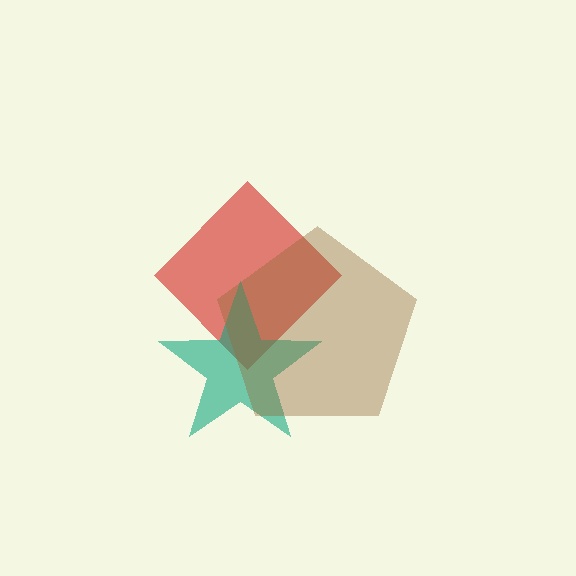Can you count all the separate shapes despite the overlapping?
Yes, there are 3 separate shapes.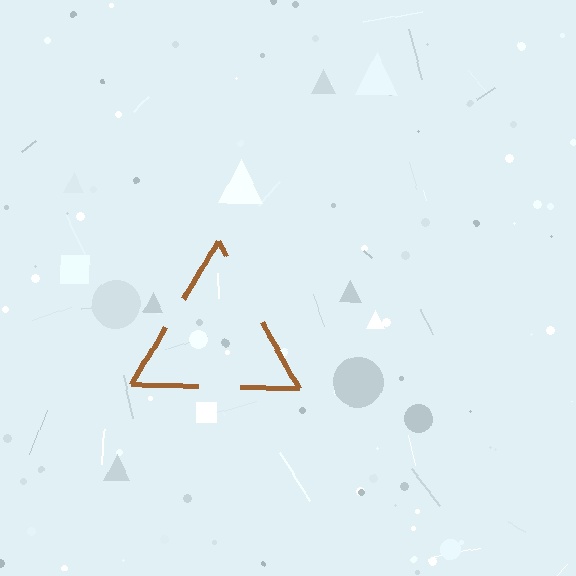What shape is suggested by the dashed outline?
The dashed outline suggests a triangle.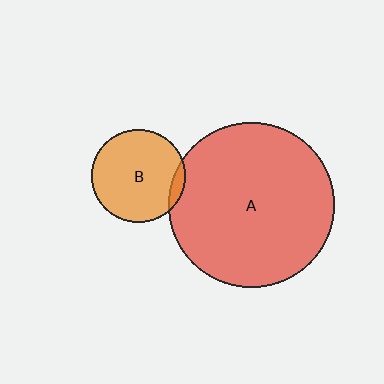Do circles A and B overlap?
Yes.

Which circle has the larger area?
Circle A (red).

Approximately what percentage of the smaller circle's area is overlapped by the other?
Approximately 5%.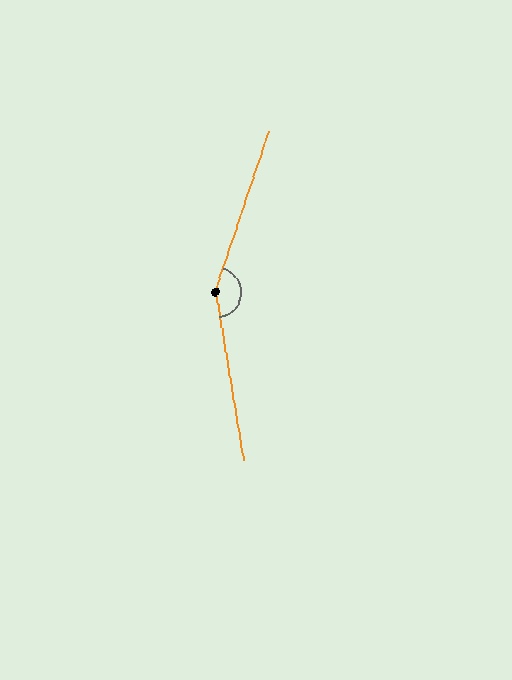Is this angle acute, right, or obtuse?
It is obtuse.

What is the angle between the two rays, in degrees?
Approximately 152 degrees.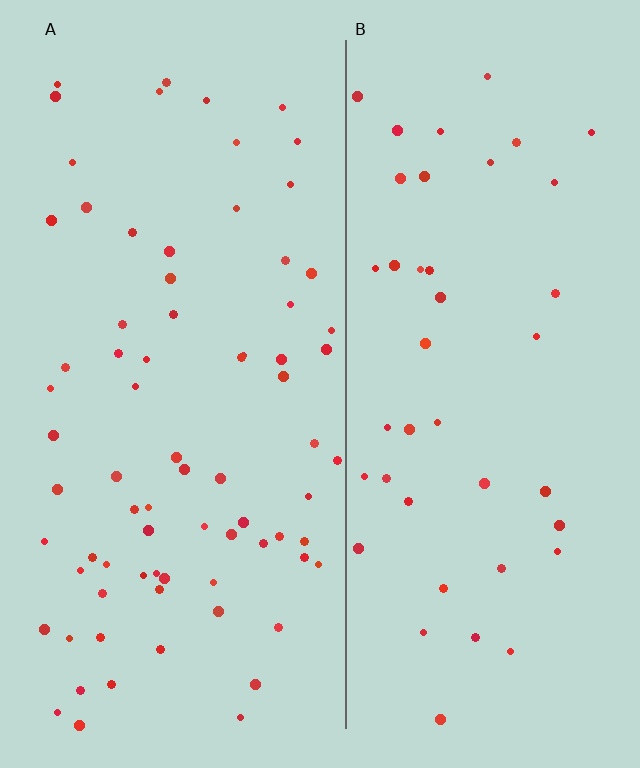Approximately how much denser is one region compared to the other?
Approximately 1.8× — region A over region B.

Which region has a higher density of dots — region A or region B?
A (the left).